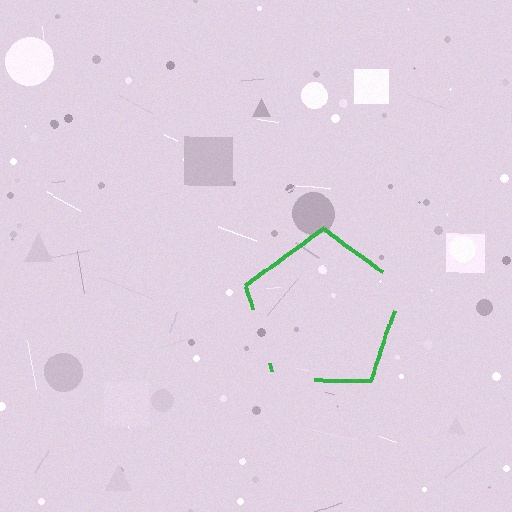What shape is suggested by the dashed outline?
The dashed outline suggests a pentagon.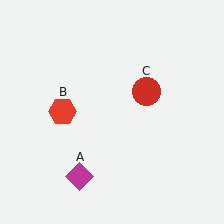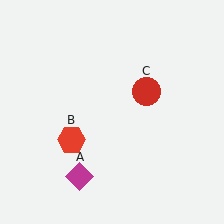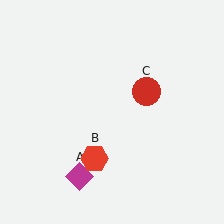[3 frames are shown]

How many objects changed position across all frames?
1 object changed position: red hexagon (object B).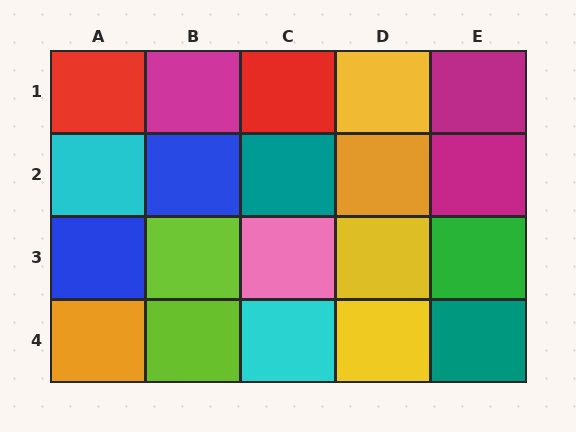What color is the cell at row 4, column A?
Orange.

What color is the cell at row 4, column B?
Lime.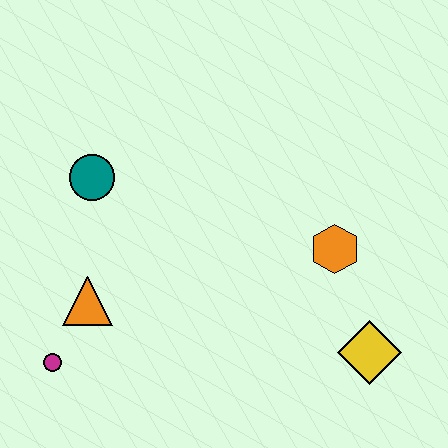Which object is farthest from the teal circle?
The yellow diamond is farthest from the teal circle.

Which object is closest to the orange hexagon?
The yellow diamond is closest to the orange hexagon.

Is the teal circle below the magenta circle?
No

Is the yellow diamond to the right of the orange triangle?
Yes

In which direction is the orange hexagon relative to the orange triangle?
The orange hexagon is to the right of the orange triangle.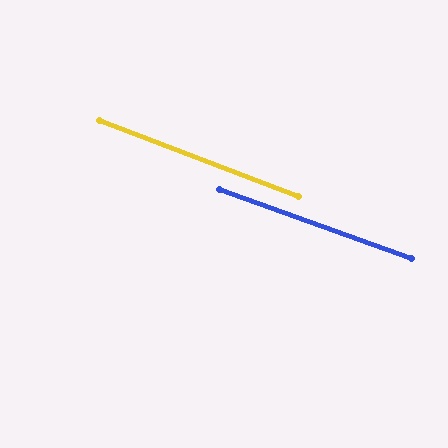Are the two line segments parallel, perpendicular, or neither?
Parallel — their directions differ by only 0.9°.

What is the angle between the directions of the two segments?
Approximately 1 degree.